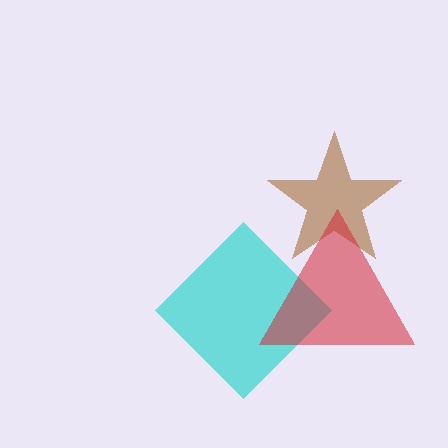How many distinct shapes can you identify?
There are 3 distinct shapes: a brown star, a cyan diamond, a red triangle.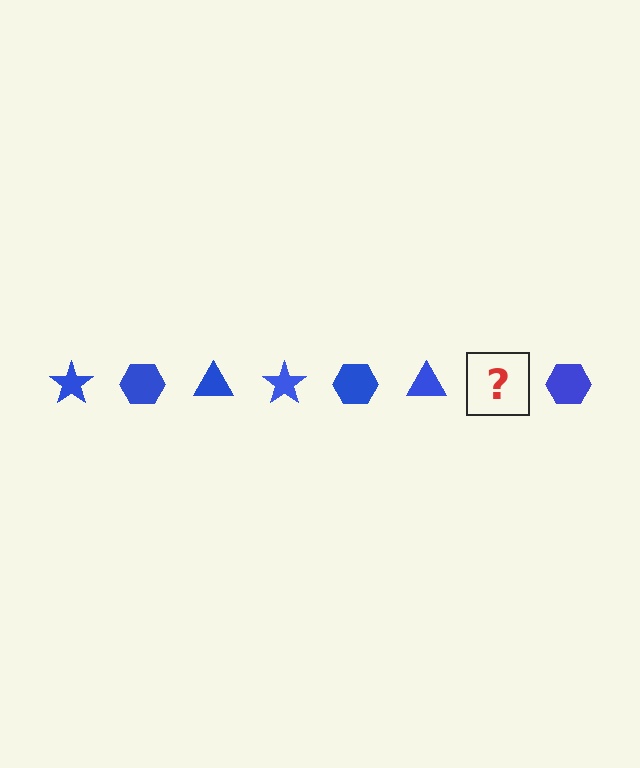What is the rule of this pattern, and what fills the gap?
The rule is that the pattern cycles through star, hexagon, triangle shapes in blue. The gap should be filled with a blue star.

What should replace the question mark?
The question mark should be replaced with a blue star.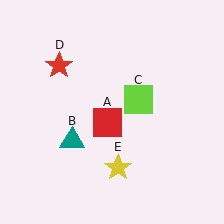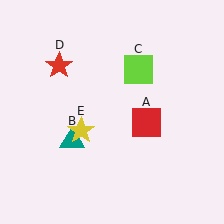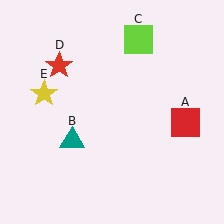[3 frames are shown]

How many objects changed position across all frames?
3 objects changed position: red square (object A), lime square (object C), yellow star (object E).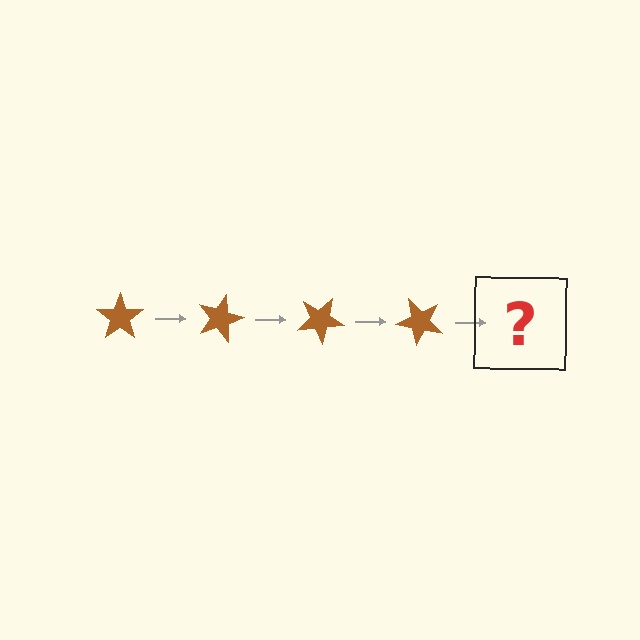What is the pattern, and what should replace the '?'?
The pattern is that the star rotates 15 degrees each step. The '?' should be a brown star rotated 60 degrees.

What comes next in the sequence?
The next element should be a brown star rotated 60 degrees.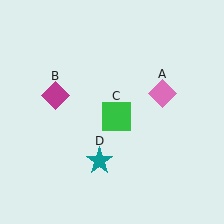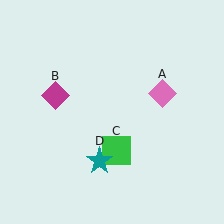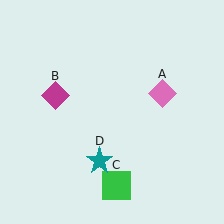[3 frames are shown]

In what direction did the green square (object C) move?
The green square (object C) moved down.